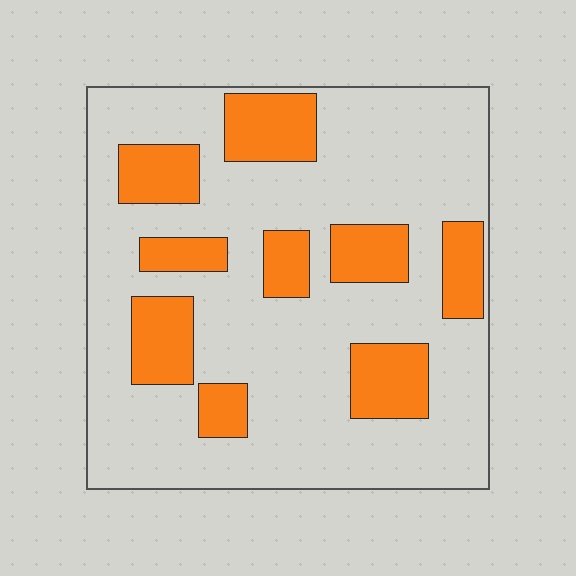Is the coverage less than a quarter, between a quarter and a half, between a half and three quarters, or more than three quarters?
Less than a quarter.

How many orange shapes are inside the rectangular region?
9.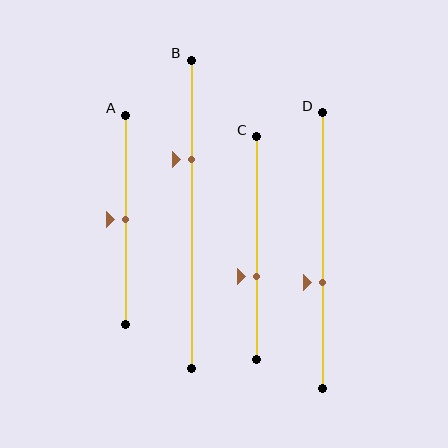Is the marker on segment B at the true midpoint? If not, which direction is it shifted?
No, the marker on segment B is shifted upward by about 18% of the segment length.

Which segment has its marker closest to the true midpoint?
Segment A has its marker closest to the true midpoint.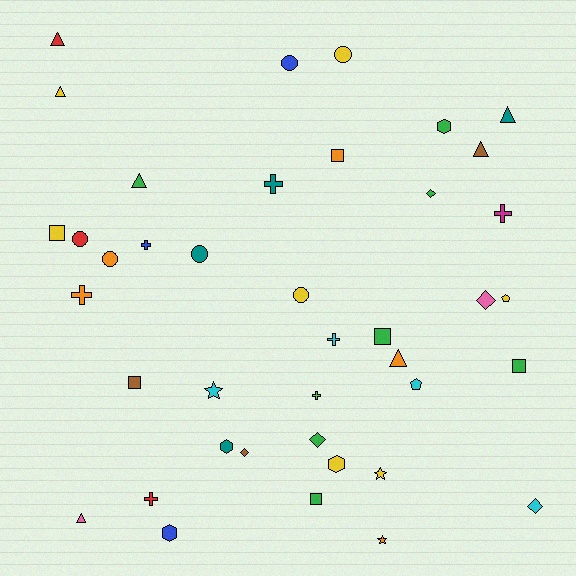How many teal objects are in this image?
There are 4 teal objects.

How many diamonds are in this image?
There are 5 diamonds.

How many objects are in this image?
There are 40 objects.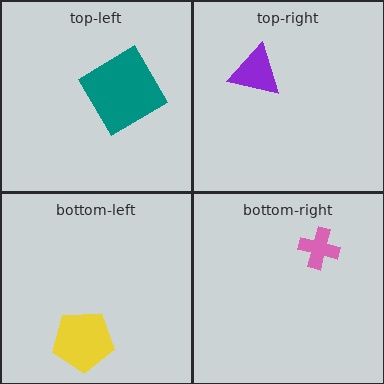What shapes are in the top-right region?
The purple triangle.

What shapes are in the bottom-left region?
The yellow pentagon.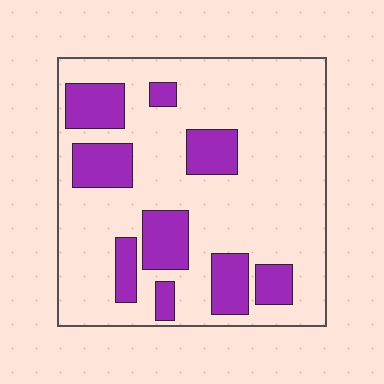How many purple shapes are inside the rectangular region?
9.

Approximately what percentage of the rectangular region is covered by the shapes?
Approximately 25%.